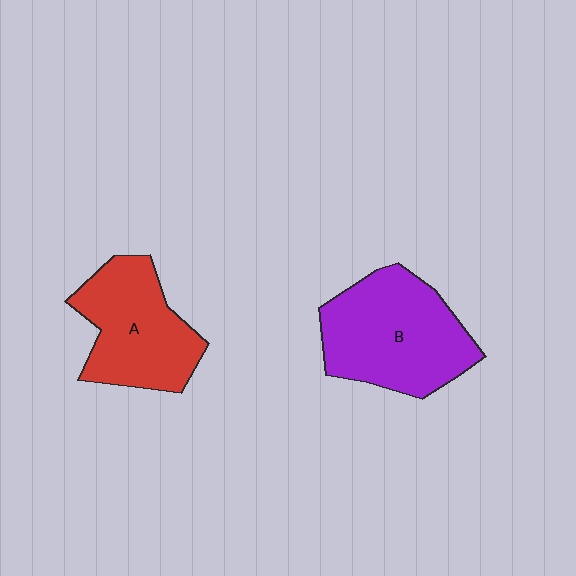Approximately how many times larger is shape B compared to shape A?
Approximately 1.2 times.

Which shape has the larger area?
Shape B (purple).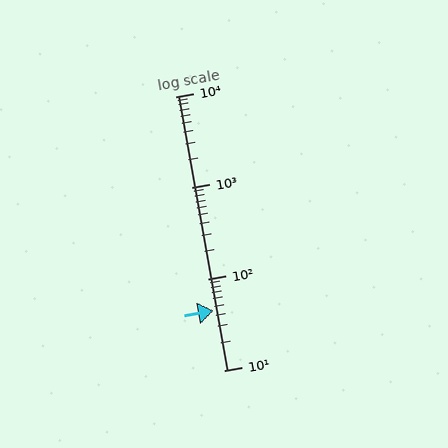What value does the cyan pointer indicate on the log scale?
The pointer indicates approximately 45.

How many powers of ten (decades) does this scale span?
The scale spans 3 decades, from 10 to 10000.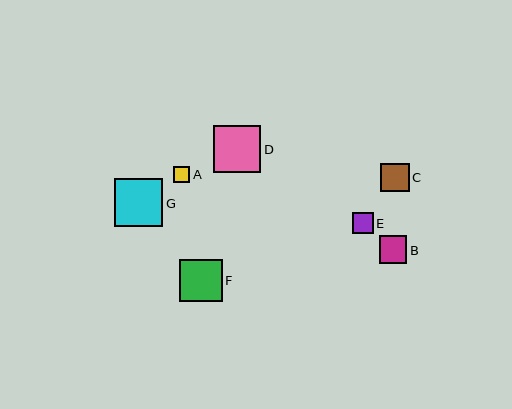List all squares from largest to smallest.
From largest to smallest: G, D, F, C, B, E, A.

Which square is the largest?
Square G is the largest with a size of approximately 48 pixels.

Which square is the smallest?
Square A is the smallest with a size of approximately 16 pixels.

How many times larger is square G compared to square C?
Square G is approximately 1.7 times the size of square C.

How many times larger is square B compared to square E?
Square B is approximately 1.3 times the size of square E.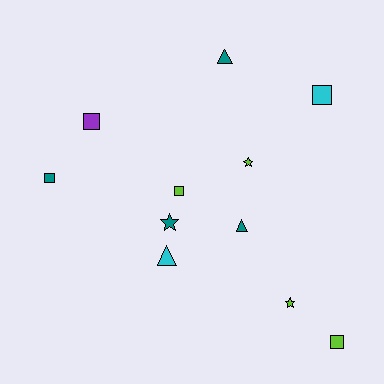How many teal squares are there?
There is 1 teal square.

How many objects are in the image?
There are 11 objects.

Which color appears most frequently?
Lime, with 4 objects.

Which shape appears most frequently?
Square, with 5 objects.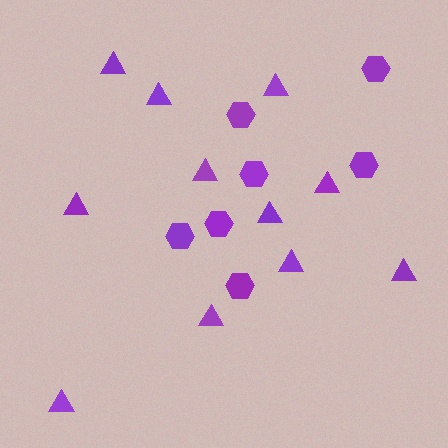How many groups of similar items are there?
There are 2 groups: one group of triangles (11) and one group of hexagons (7).